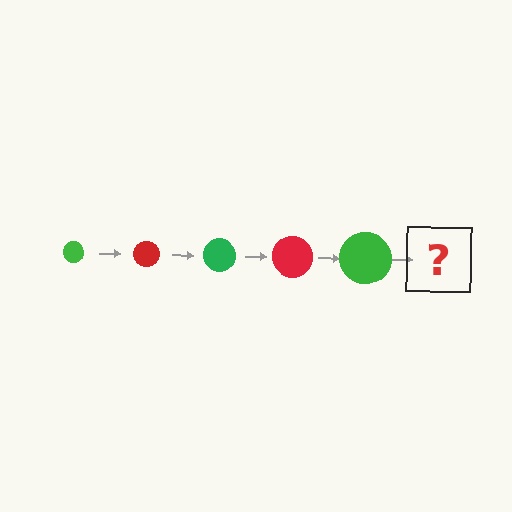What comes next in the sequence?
The next element should be a red circle, larger than the previous one.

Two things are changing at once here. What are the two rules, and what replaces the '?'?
The two rules are that the circle grows larger each step and the color cycles through green and red. The '?' should be a red circle, larger than the previous one.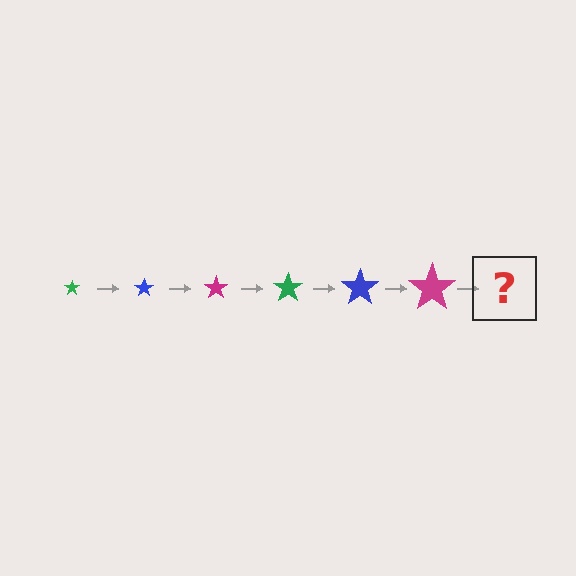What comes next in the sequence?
The next element should be a green star, larger than the previous one.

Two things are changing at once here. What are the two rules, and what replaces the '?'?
The two rules are that the star grows larger each step and the color cycles through green, blue, and magenta. The '?' should be a green star, larger than the previous one.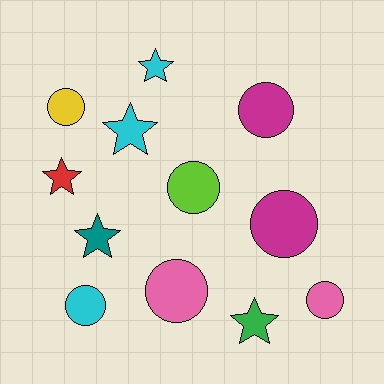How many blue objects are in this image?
There are no blue objects.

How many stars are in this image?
There are 5 stars.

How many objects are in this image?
There are 12 objects.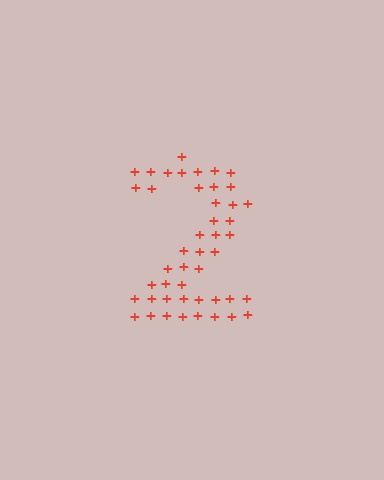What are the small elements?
The small elements are plus signs.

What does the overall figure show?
The overall figure shows the digit 2.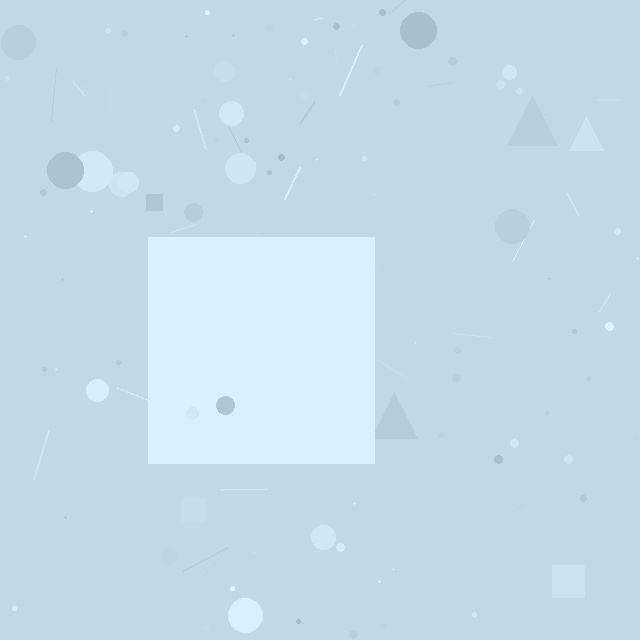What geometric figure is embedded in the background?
A square is embedded in the background.